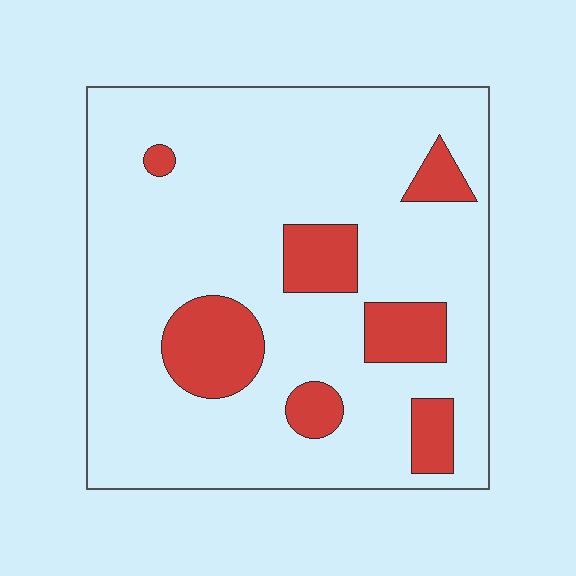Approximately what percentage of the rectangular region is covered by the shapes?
Approximately 15%.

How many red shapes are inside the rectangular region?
7.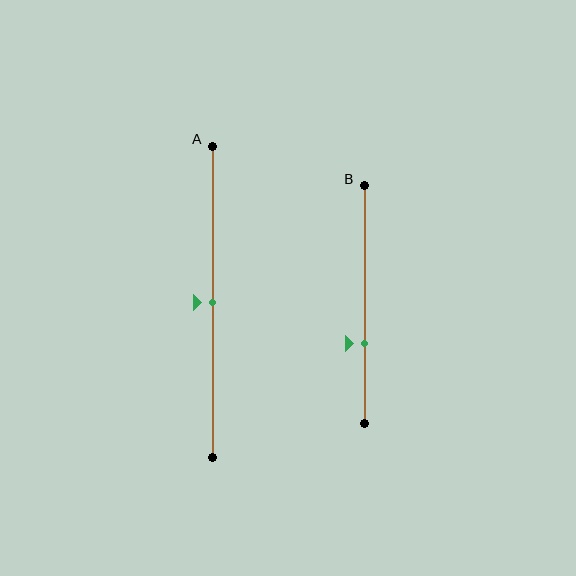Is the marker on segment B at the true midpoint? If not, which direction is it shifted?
No, the marker on segment B is shifted downward by about 16% of the segment length.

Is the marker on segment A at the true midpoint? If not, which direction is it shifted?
Yes, the marker on segment A is at the true midpoint.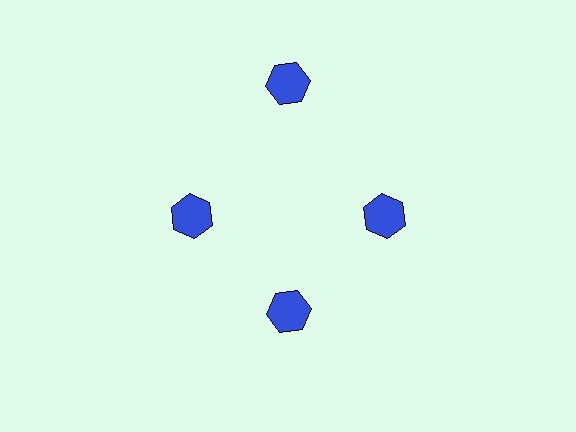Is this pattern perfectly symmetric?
No. The 4 blue hexagons are arranged in a ring, but one element near the 12 o'clock position is pushed outward from the center, breaking the 4-fold rotational symmetry.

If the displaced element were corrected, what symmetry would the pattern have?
It would have 4-fold rotational symmetry — the pattern would map onto itself every 90 degrees.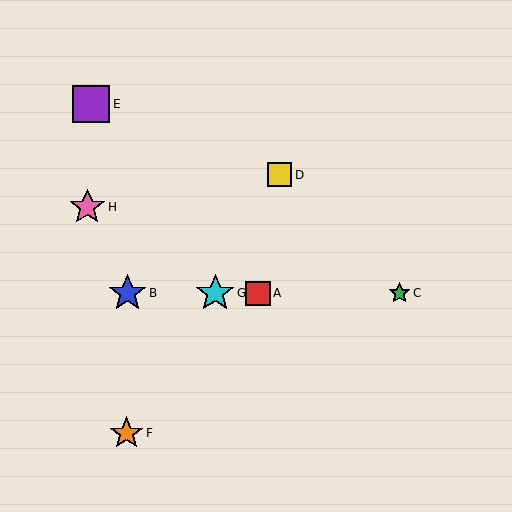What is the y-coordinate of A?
Object A is at y≈293.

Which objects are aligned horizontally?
Objects A, B, C, G are aligned horizontally.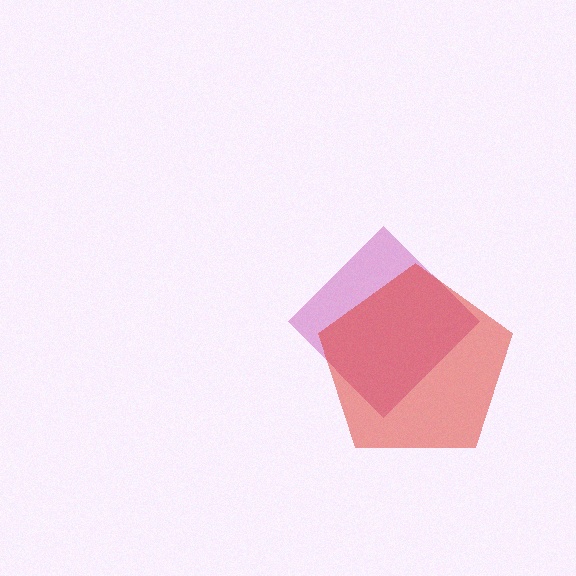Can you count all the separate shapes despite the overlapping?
Yes, there are 2 separate shapes.